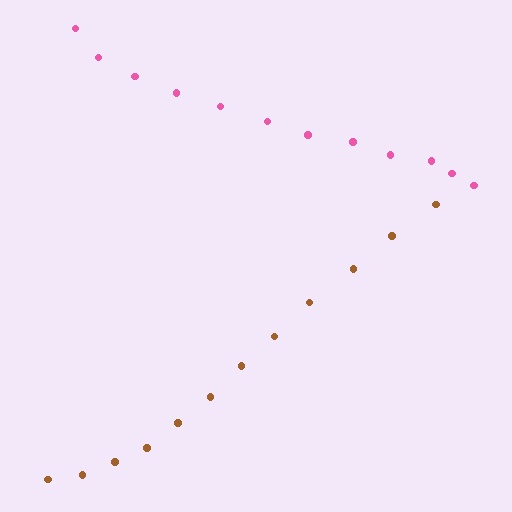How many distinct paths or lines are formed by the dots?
There are 2 distinct paths.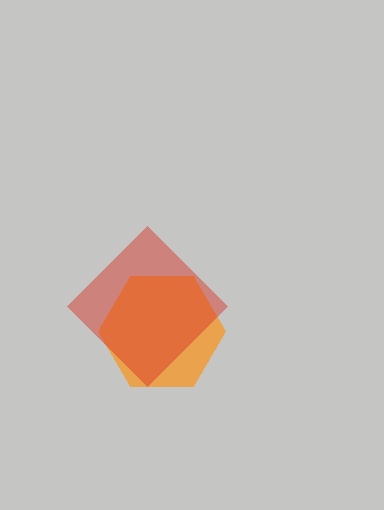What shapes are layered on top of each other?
The layered shapes are: an orange hexagon, a red diamond.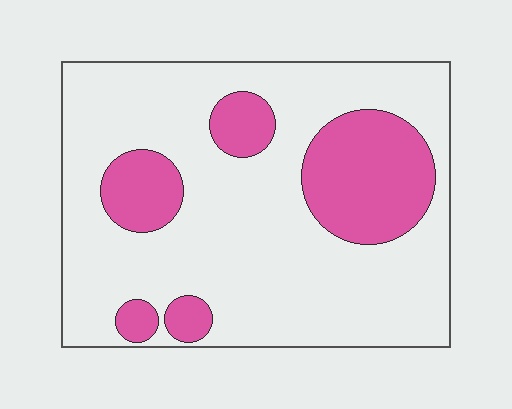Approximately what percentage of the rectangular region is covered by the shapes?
Approximately 25%.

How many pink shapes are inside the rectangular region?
5.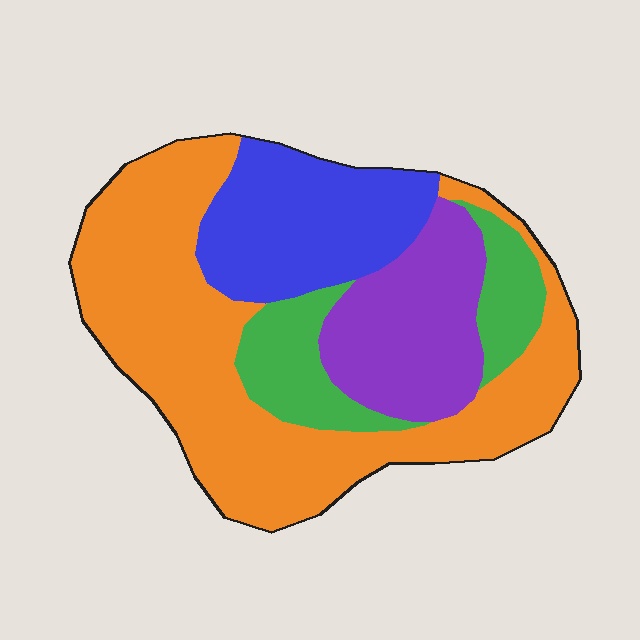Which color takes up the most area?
Orange, at roughly 50%.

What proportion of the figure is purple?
Purple takes up less than a quarter of the figure.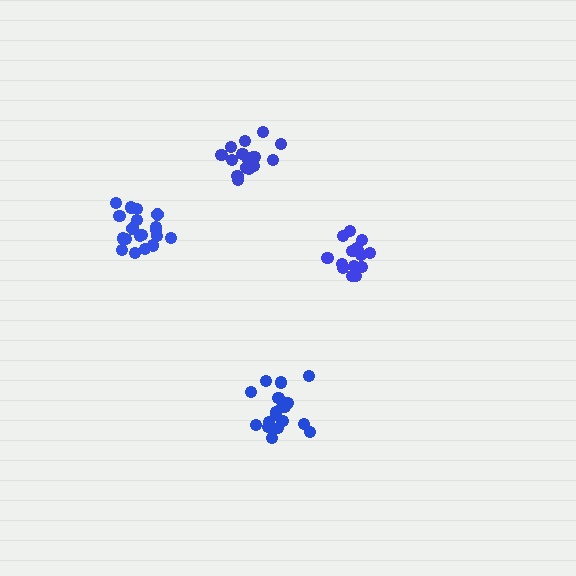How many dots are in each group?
Group 1: 15 dots, Group 2: 18 dots, Group 3: 18 dots, Group 4: 19 dots (70 total).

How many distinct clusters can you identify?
There are 4 distinct clusters.